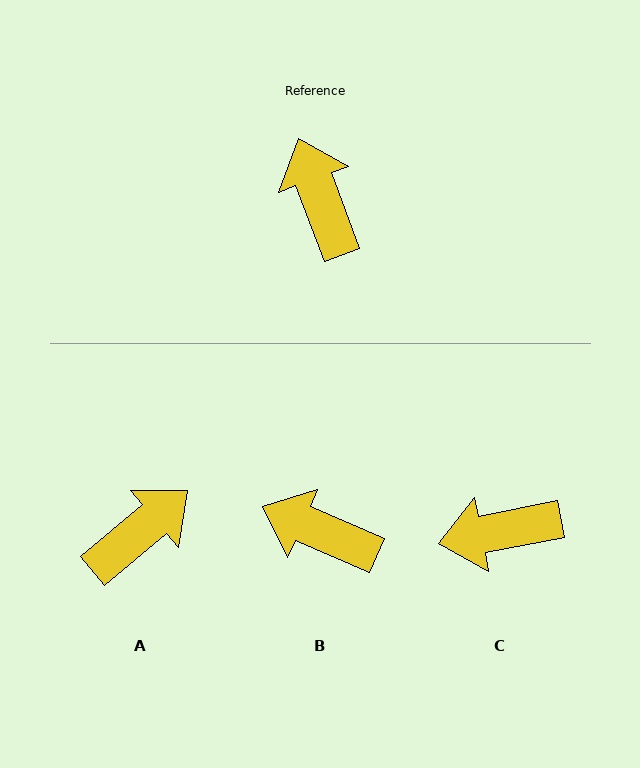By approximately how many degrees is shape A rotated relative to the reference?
Approximately 70 degrees clockwise.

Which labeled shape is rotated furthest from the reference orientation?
C, about 81 degrees away.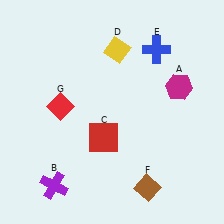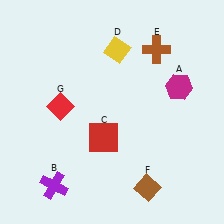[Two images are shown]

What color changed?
The cross (E) changed from blue in Image 1 to brown in Image 2.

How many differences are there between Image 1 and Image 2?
There is 1 difference between the two images.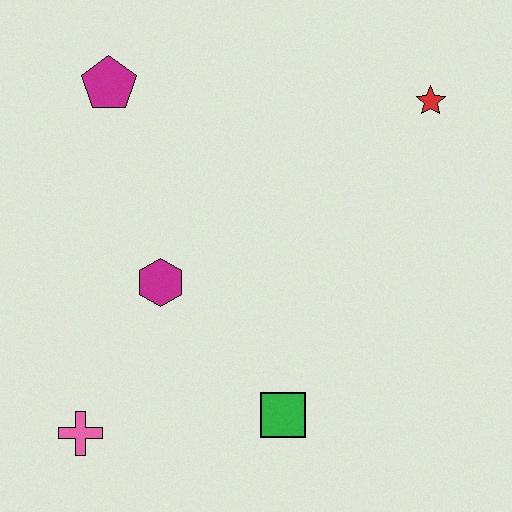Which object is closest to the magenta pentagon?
The magenta hexagon is closest to the magenta pentagon.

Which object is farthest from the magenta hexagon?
The red star is farthest from the magenta hexagon.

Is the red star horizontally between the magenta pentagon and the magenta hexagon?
No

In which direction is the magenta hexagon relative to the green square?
The magenta hexagon is above the green square.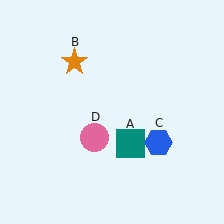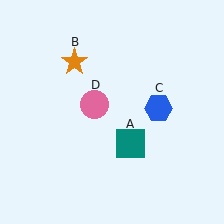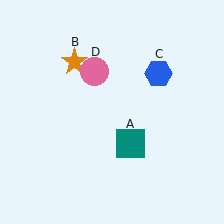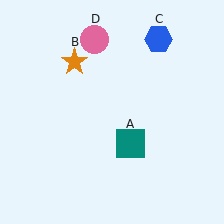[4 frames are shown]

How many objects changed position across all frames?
2 objects changed position: blue hexagon (object C), pink circle (object D).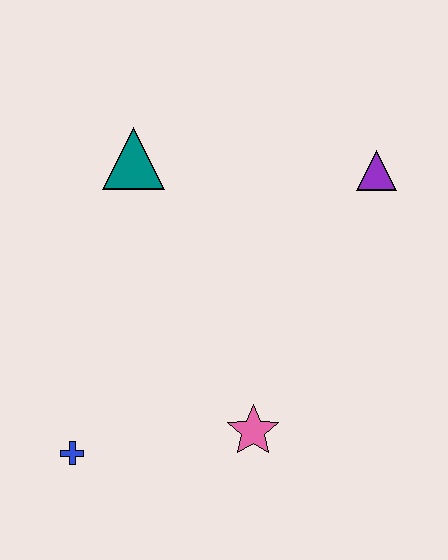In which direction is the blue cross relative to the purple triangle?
The blue cross is to the left of the purple triangle.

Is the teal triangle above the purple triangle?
Yes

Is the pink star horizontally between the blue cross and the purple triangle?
Yes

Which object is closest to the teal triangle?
The purple triangle is closest to the teal triangle.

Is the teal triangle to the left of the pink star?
Yes